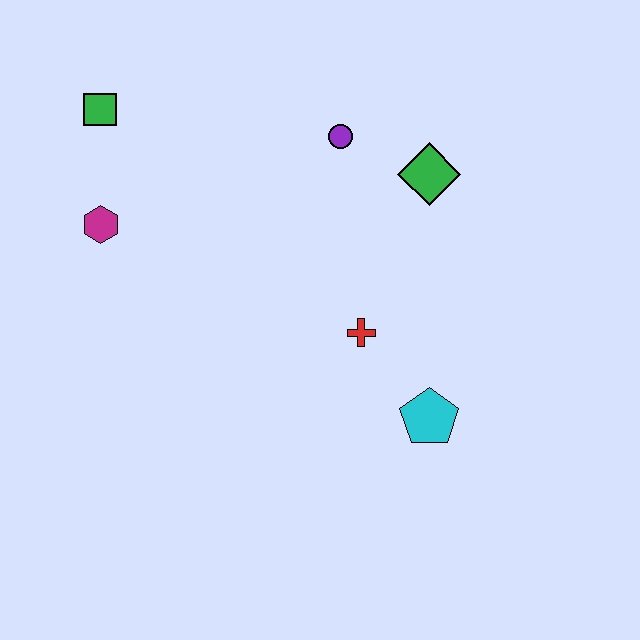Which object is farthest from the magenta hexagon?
The cyan pentagon is farthest from the magenta hexagon.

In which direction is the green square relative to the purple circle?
The green square is to the left of the purple circle.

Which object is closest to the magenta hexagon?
The green square is closest to the magenta hexagon.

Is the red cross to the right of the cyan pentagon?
No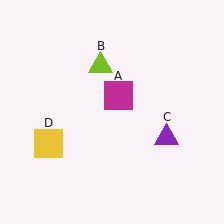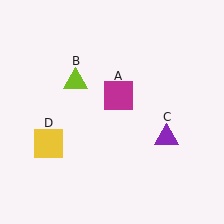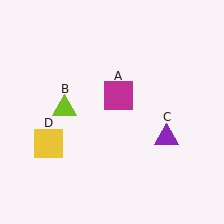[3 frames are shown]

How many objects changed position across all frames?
1 object changed position: lime triangle (object B).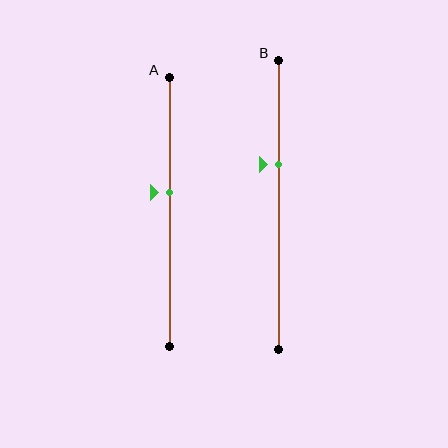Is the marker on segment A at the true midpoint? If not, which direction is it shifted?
No, the marker on segment A is shifted upward by about 7% of the segment length.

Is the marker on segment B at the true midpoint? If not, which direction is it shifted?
No, the marker on segment B is shifted upward by about 14% of the segment length.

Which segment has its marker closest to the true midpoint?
Segment A has its marker closest to the true midpoint.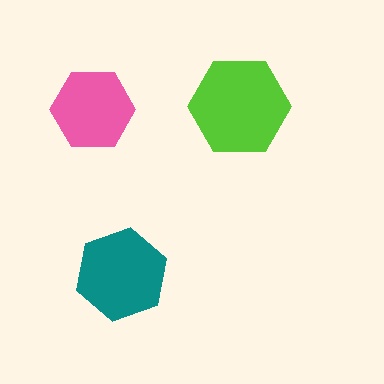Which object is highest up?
The lime hexagon is topmost.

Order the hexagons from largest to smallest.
the lime one, the teal one, the pink one.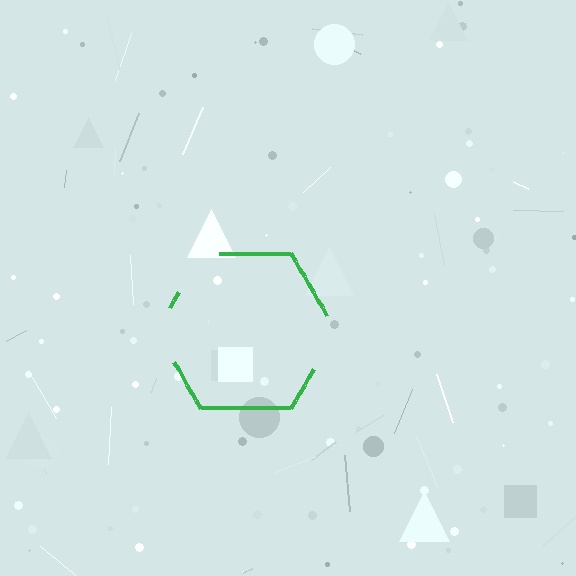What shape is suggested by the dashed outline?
The dashed outline suggests a hexagon.